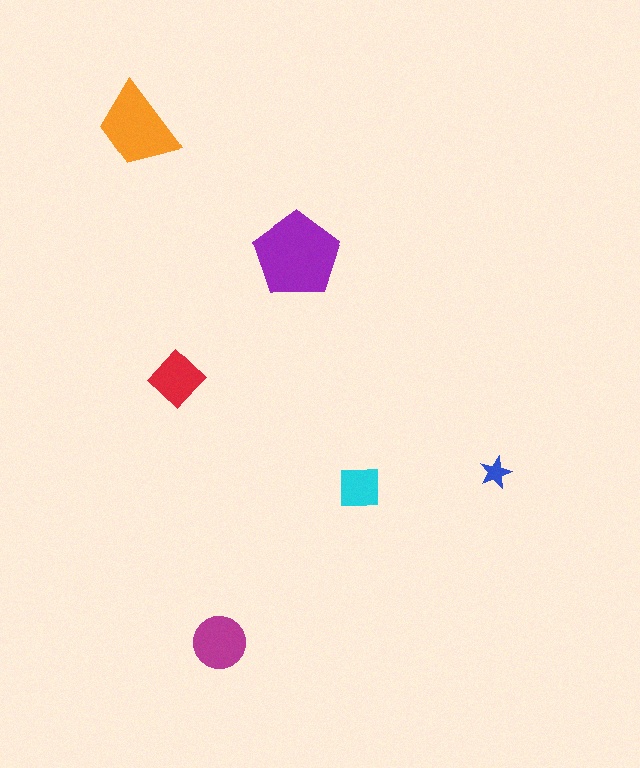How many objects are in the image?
There are 6 objects in the image.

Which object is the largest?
The purple pentagon.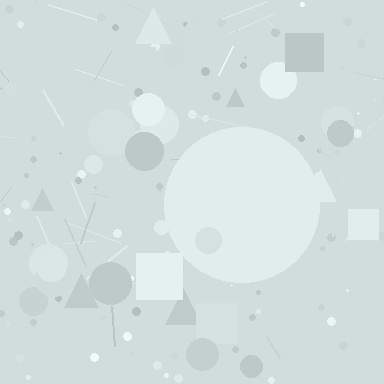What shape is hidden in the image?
A circle is hidden in the image.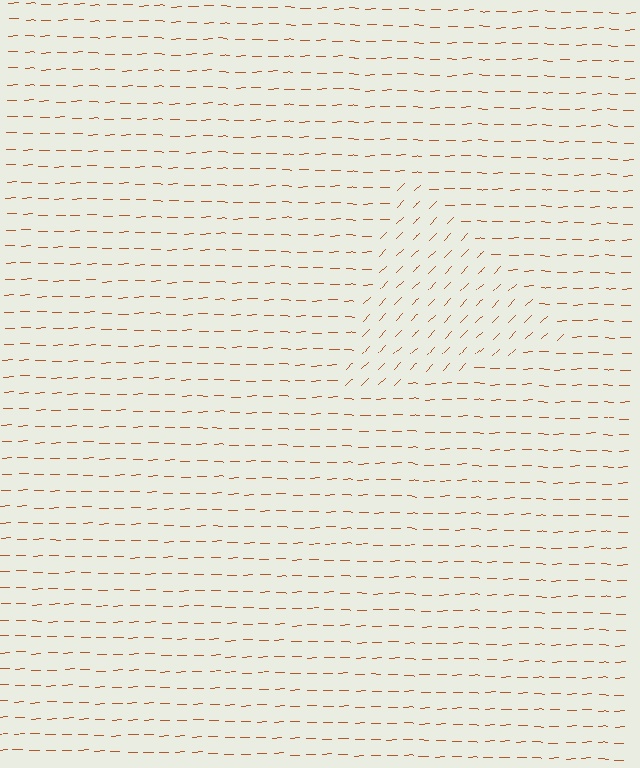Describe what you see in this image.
The image is filled with small brown line segments. A triangle region in the image has lines oriented differently from the surrounding lines, creating a visible texture boundary.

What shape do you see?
I see a triangle.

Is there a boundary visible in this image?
Yes, there is a texture boundary formed by a change in line orientation.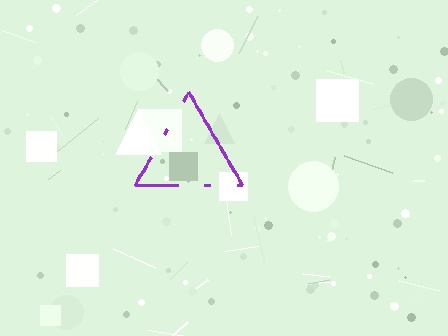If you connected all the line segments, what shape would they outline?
They would outline a triangle.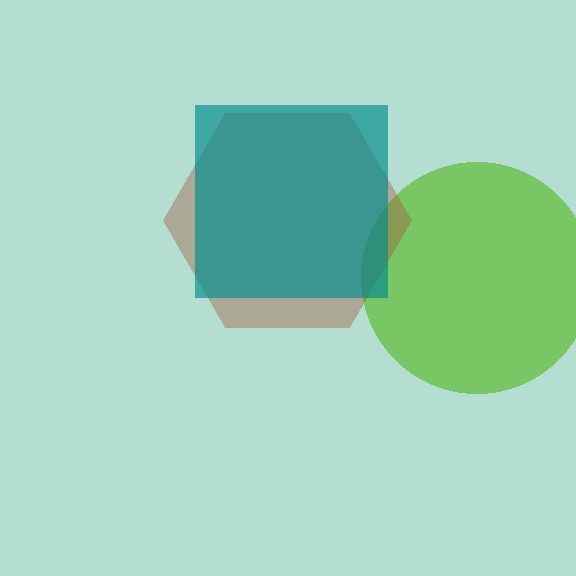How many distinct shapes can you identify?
There are 3 distinct shapes: a lime circle, a brown hexagon, a teal square.